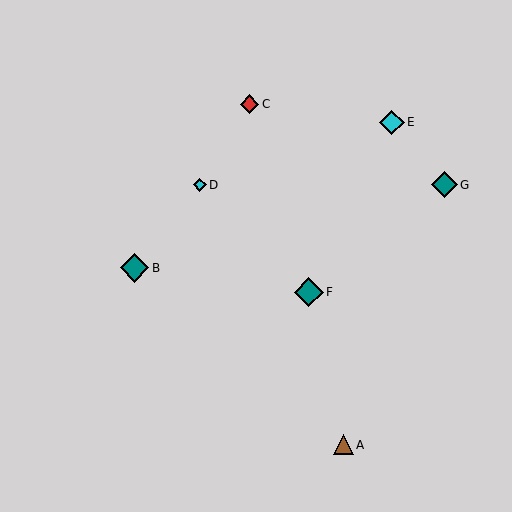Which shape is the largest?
The teal diamond (labeled F) is the largest.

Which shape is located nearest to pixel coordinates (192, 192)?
The cyan diamond (labeled D) at (200, 185) is nearest to that location.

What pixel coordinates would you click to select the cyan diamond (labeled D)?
Click at (200, 185) to select the cyan diamond D.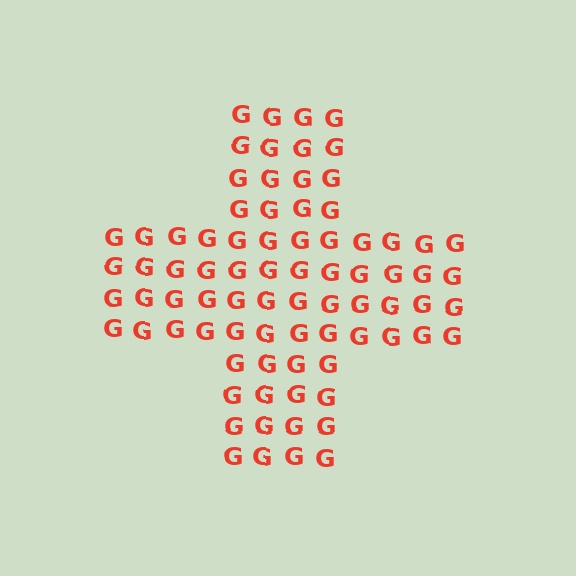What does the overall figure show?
The overall figure shows a cross.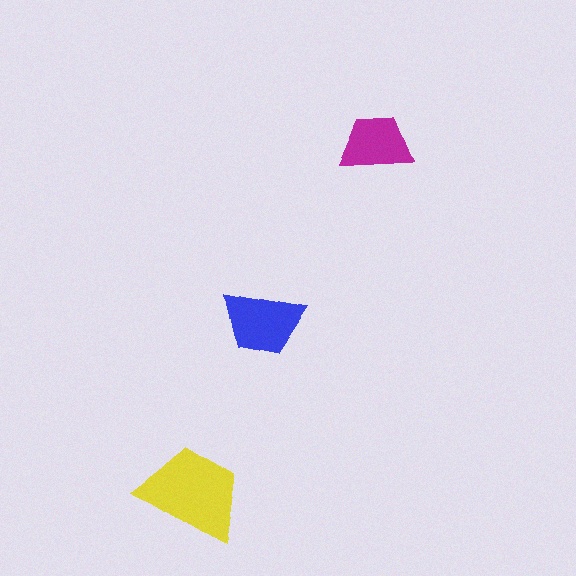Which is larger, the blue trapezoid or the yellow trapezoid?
The yellow one.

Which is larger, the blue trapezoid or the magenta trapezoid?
The blue one.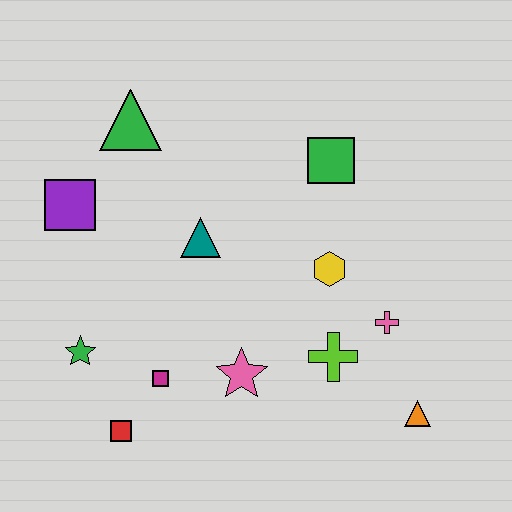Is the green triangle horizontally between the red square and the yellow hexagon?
Yes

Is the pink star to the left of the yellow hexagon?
Yes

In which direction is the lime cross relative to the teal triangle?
The lime cross is to the right of the teal triangle.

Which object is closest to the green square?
The yellow hexagon is closest to the green square.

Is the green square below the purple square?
No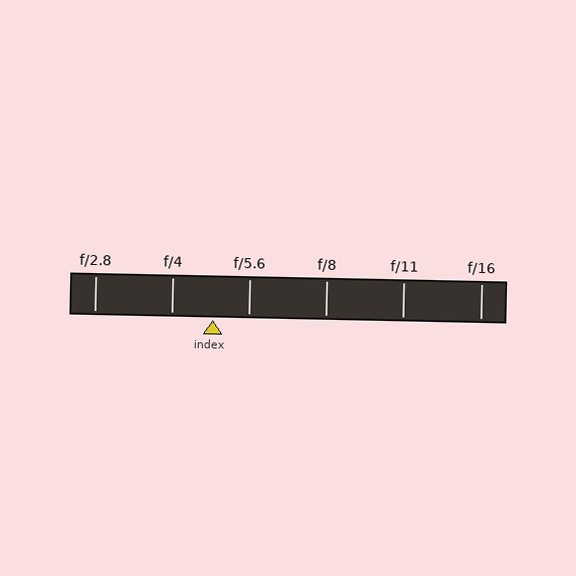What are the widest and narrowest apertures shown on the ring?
The widest aperture shown is f/2.8 and the narrowest is f/16.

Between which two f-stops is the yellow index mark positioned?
The index mark is between f/4 and f/5.6.